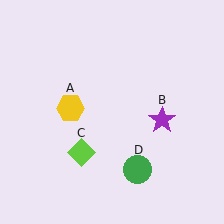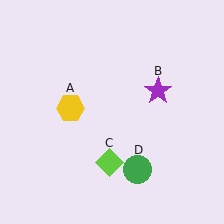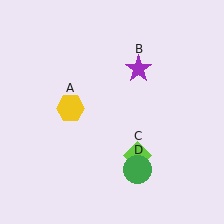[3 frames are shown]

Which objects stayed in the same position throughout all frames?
Yellow hexagon (object A) and green circle (object D) remained stationary.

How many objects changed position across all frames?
2 objects changed position: purple star (object B), lime diamond (object C).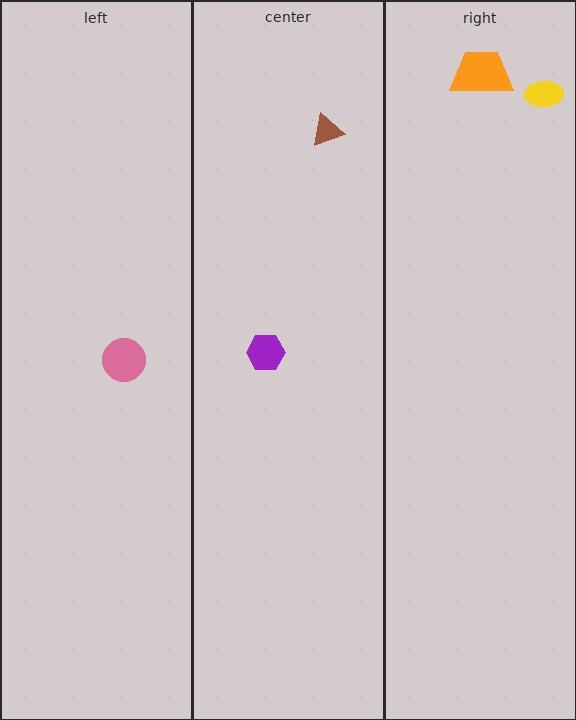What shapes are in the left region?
The pink circle.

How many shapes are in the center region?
2.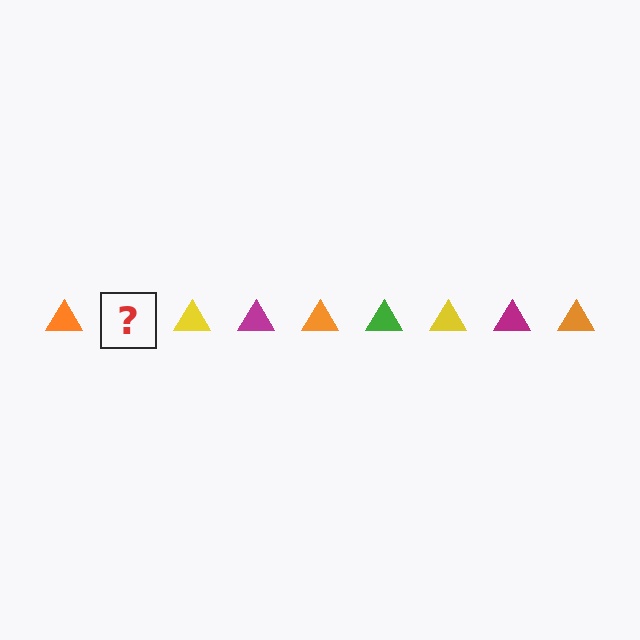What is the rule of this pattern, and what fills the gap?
The rule is that the pattern cycles through orange, green, yellow, magenta triangles. The gap should be filled with a green triangle.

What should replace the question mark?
The question mark should be replaced with a green triangle.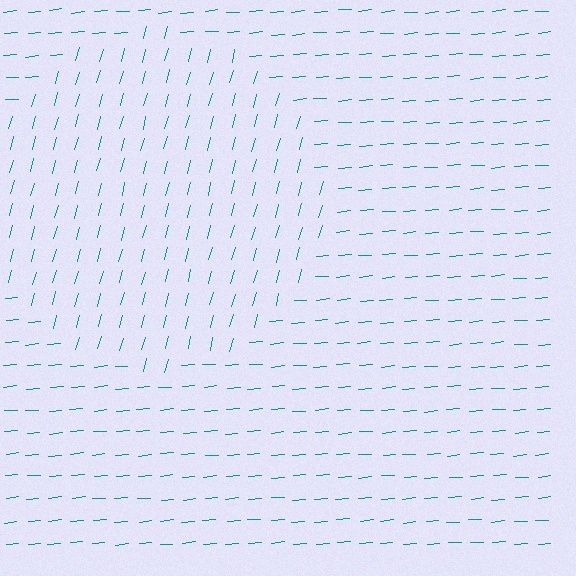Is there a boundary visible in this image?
Yes, there is a texture boundary formed by a change in line orientation.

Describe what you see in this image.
The image is filled with small teal line segments. A circle region in the image has lines oriented differently from the surrounding lines, creating a visible texture boundary.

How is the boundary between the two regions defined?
The boundary is defined purely by a change in line orientation (approximately 70 degrees difference). All lines are the same color and thickness.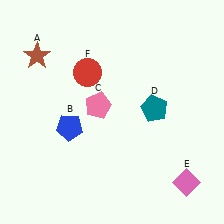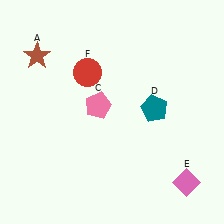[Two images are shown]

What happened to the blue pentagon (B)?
The blue pentagon (B) was removed in Image 2. It was in the bottom-left area of Image 1.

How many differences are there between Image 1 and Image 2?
There is 1 difference between the two images.